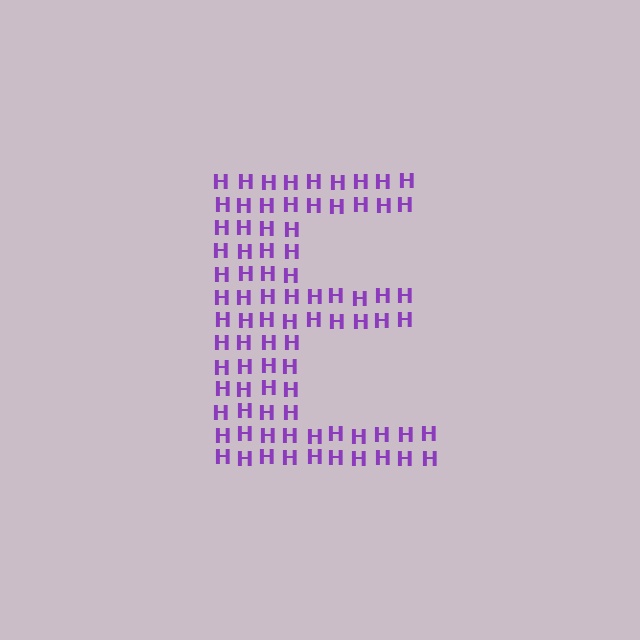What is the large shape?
The large shape is the letter E.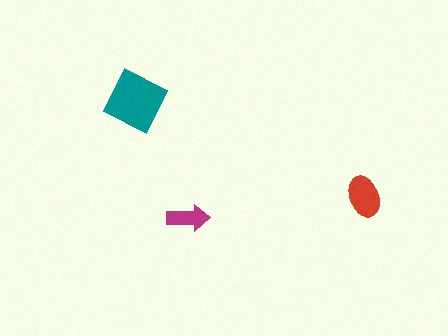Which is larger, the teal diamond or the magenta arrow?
The teal diamond.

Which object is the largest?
The teal diamond.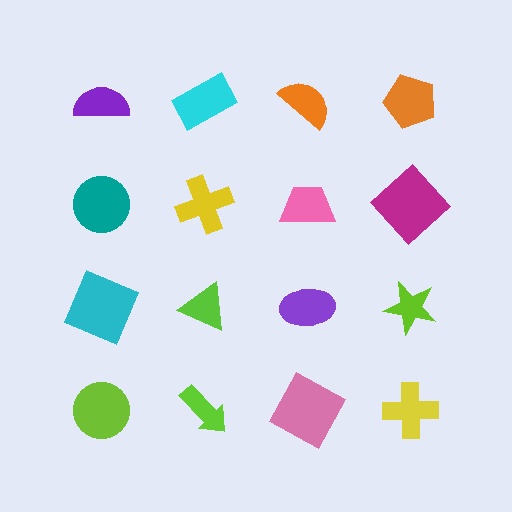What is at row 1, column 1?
A purple semicircle.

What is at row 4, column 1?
A lime circle.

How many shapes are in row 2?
4 shapes.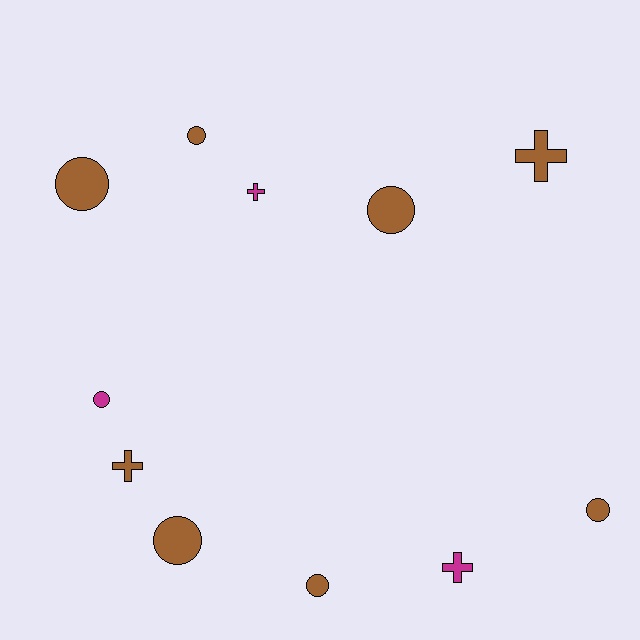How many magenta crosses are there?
There are 2 magenta crosses.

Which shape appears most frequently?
Circle, with 7 objects.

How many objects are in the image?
There are 11 objects.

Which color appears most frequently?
Brown, with 8 objects.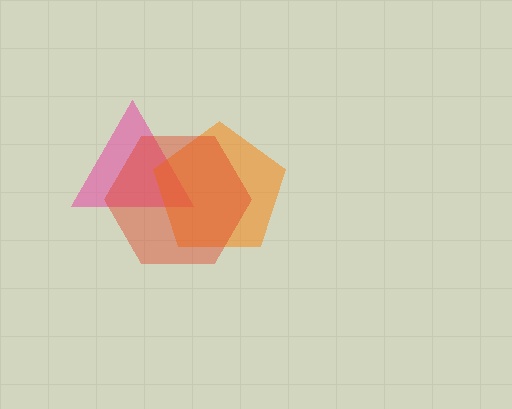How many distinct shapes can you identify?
There are 3 distinct shapes: a pink triangle, an orange pentagon, a red hexagon.